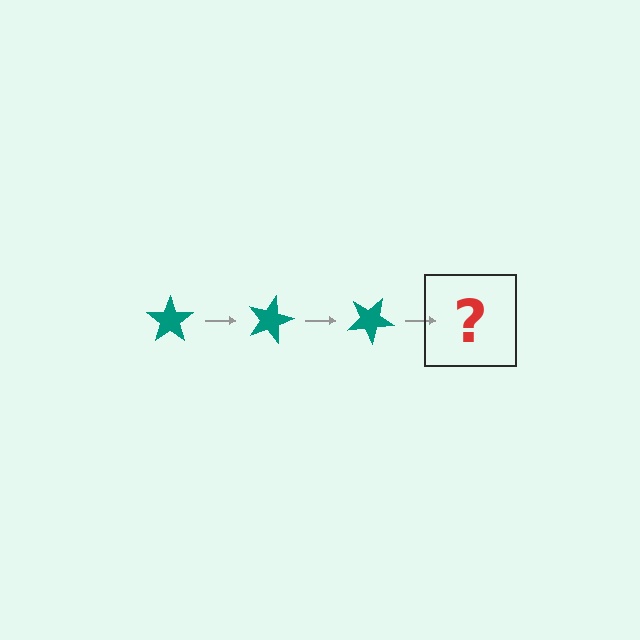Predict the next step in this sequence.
The next step is a teal star rotated 45 degrees.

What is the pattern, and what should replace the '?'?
The pattern is that the star rotates 15 degrees each step. The '?' should be a teal star rotated 45 degrees.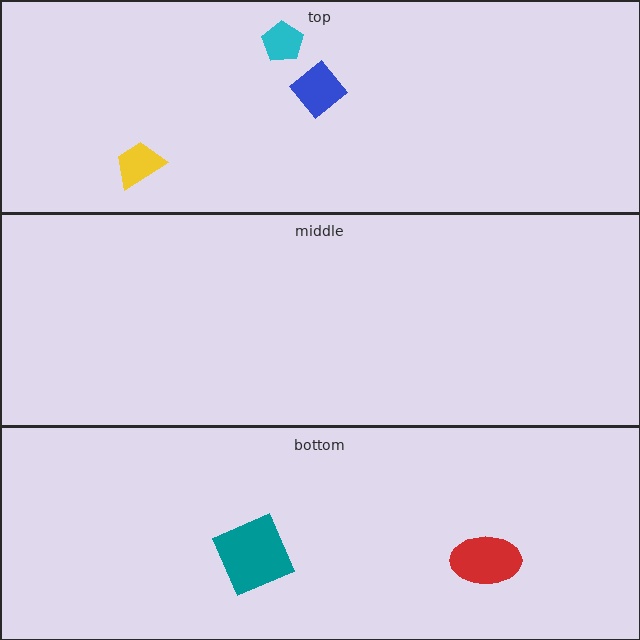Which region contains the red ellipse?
The bottom region.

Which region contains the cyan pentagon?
The top region.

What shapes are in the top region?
The cyan pentagon, the yellow trapezoid, the blue diamond.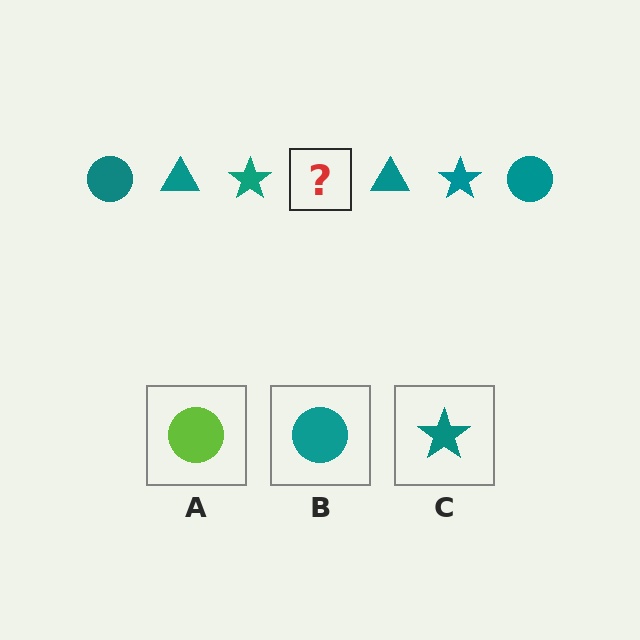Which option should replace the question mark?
Option B.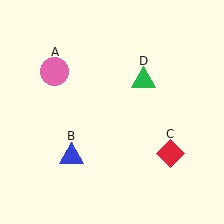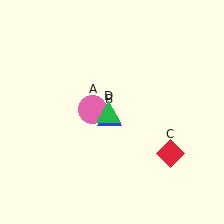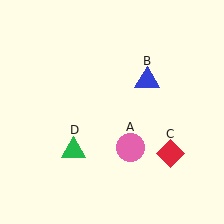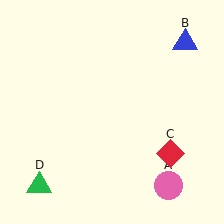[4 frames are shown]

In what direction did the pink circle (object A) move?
The pink circle (object A) moved down and to the right.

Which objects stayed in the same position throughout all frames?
Red diamond (object C) remained stationary.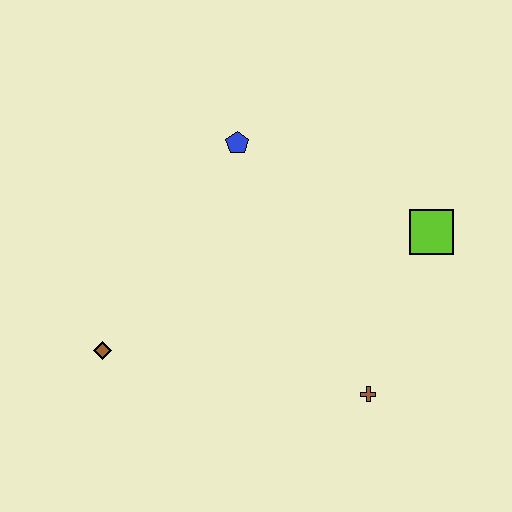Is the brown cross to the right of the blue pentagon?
Yes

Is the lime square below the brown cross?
No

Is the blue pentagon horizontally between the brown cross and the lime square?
No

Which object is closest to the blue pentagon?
The lime square is closest to the blue pentagon.